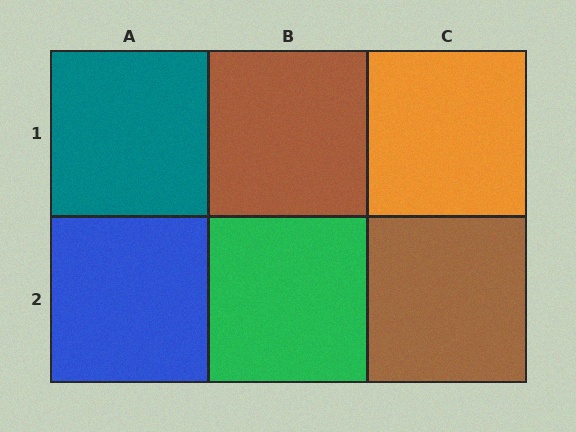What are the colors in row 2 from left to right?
Blue, green, brown.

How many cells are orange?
1 cell is orange.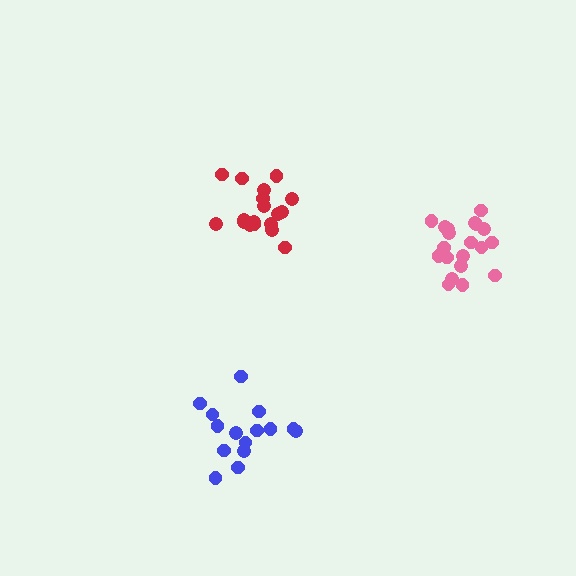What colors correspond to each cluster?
The clusters are colored: red, pink, blue.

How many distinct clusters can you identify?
There are 3 distinct clusters.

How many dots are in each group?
Group 1: 19 dots, Group 2: 20 dots, Group 3: 15 dots (54 total).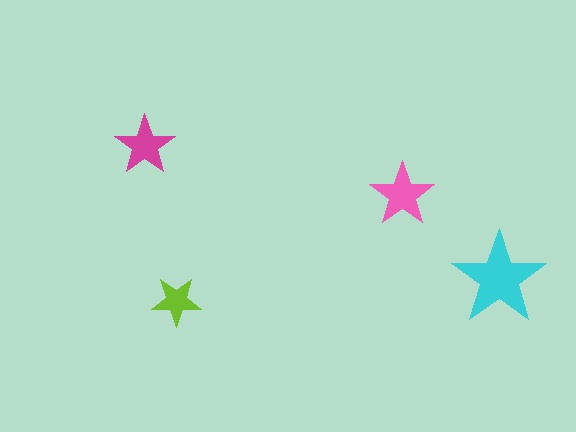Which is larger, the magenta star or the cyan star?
The cyan one.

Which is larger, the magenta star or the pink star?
The pink one.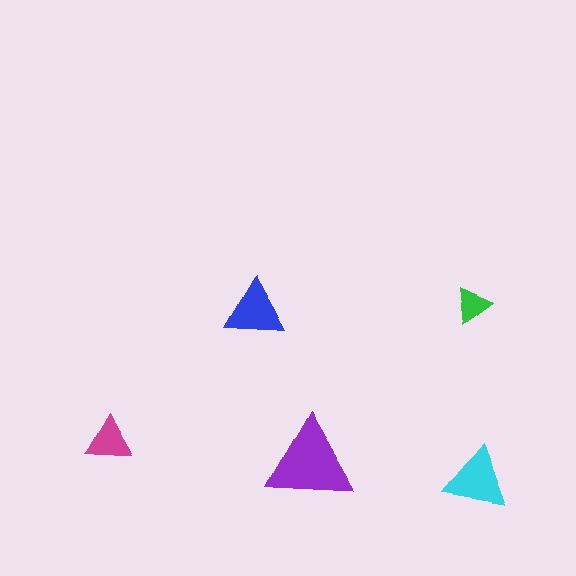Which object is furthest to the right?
The cyan triangle is rightmost.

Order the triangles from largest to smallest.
the purple one, the cyan one, the blue one, the magenta one, the green one.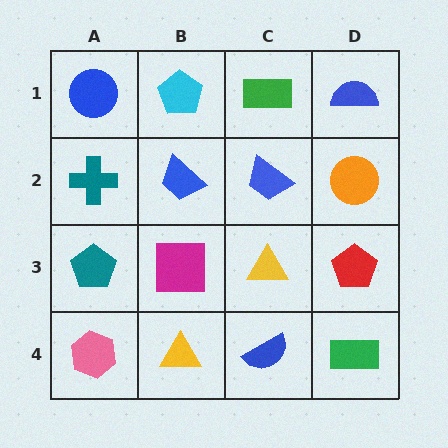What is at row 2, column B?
A blue trapezoid.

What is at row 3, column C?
A yellow triangle.